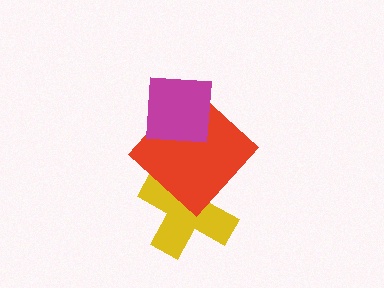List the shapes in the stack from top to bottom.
From top to bottom: the magenta square, the red diamond, the yellow cross.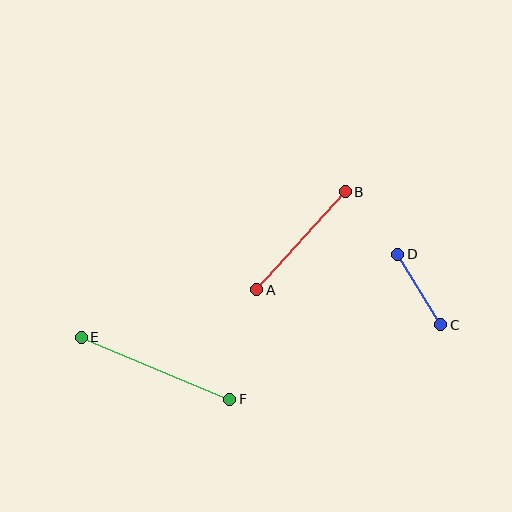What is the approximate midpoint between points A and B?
The midpoint is at approximately (301, 241) pixels.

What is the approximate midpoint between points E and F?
The midpoint is at approximately (155, 368) pixels.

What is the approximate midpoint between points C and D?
The midpoint is at approximately (419, 290) pixels.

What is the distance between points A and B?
The distance is approximately 132 pixels.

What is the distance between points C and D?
The distance is approximately 83 pixels.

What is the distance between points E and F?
The distance is approximately 161 pixels.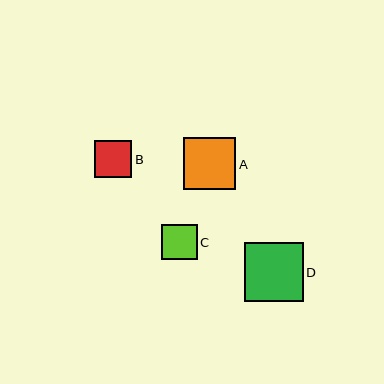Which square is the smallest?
Square C is the smallest with a size of approximately 35 pixels.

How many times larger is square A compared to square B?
Square A is approximately 1.4 times the size of square B.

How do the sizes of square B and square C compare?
Square B and square C are approximately the same size.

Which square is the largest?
Square D is the largest with a size of approximately 59 pixels.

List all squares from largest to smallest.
From largest to smallest: D, A, B, C.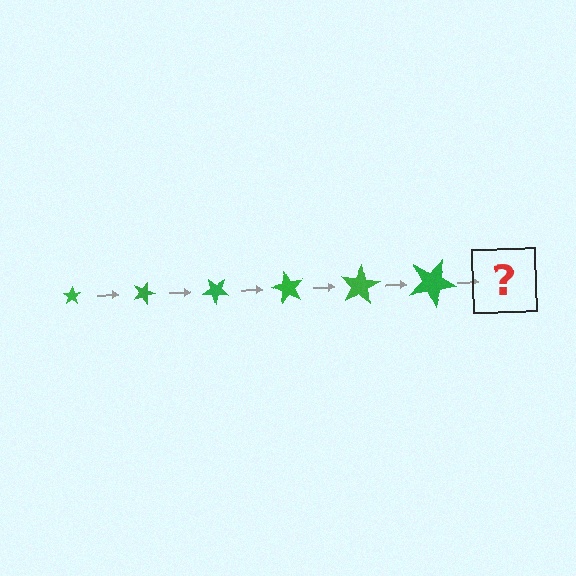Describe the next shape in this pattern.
It should be a star, larger than the previous one and rotated 120 degrees from the start.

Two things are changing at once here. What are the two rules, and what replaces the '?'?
The two rules are that the star grows larger each step and it rotates 20 degrees each step. The '?' should be a star, larger than the previous one and rotated 120 degrees from the start.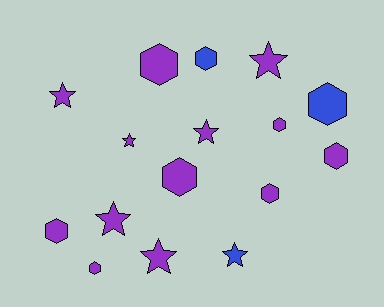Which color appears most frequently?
Purple, with 13 objects.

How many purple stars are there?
There are 6 purple stars.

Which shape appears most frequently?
Hexagon, with 9 objects.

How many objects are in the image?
There are 16 objects.